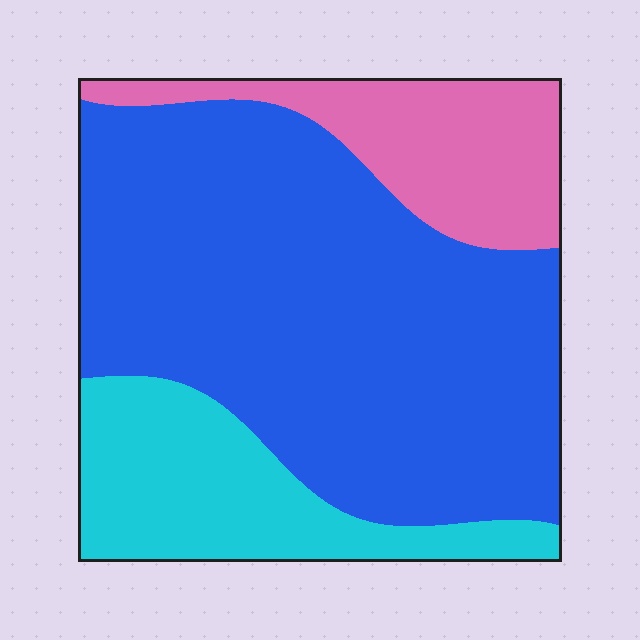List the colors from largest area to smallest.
From largest to smallest: blue, cyan, pink.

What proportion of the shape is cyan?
Cyan covers about 20% of the shape.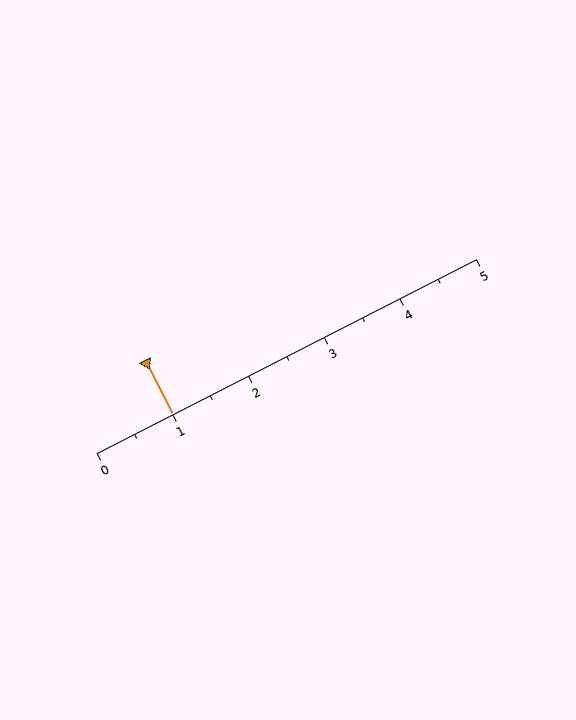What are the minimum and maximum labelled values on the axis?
The axis runs from 0 to 5.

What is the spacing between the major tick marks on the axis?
The major ticks are spaced 1 apart.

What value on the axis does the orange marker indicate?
The marker indicates approximately 1.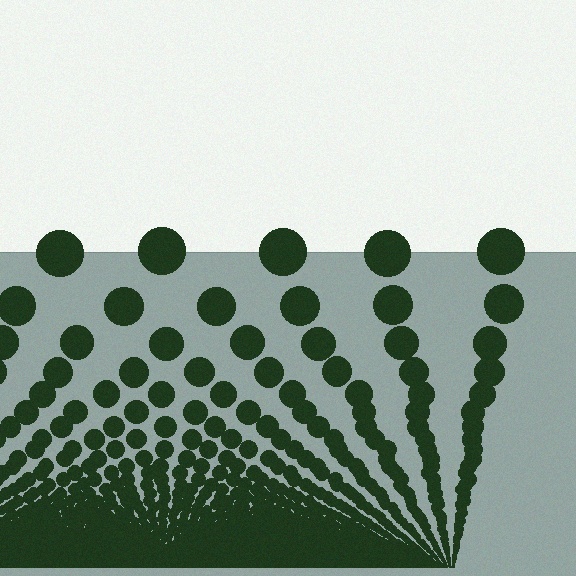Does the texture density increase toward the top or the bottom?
Density increases toward the bottom.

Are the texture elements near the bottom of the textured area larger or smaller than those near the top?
Smaller. The gradient is inverted — elements near the bottom are smaller and denser.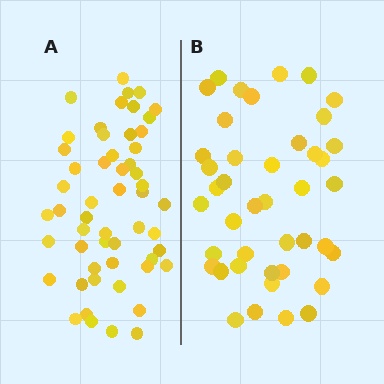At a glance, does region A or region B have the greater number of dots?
Region A (the left region) has more dots.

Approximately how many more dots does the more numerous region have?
Region A has roughly 12 or so more dots than region B.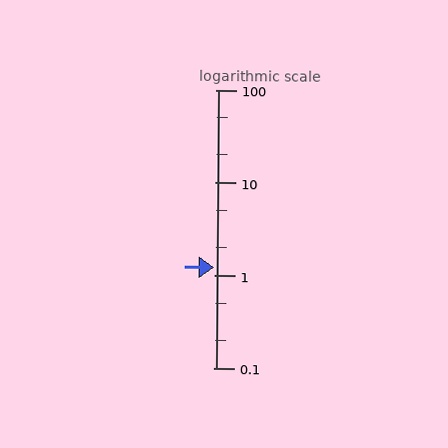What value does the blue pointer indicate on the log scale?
The pointer indicates approximately 1.2.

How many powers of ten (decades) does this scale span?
The scale spans 3 decades, from 0.1 to 100.